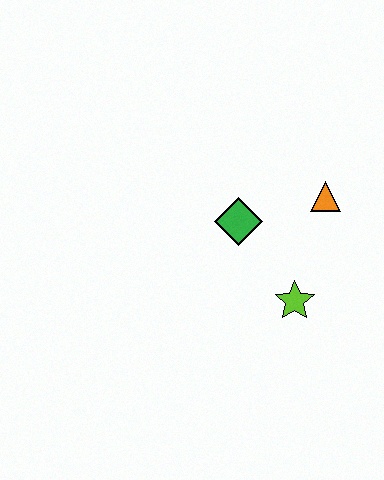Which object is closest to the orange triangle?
The green diamond is closest to the orange triangle.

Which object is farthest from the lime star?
The orange triangle is farthest from the lime star.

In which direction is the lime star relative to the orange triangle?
The lime star is below the orange triangle.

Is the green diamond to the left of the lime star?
Yes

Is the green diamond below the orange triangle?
Yes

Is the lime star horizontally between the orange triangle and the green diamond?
Yes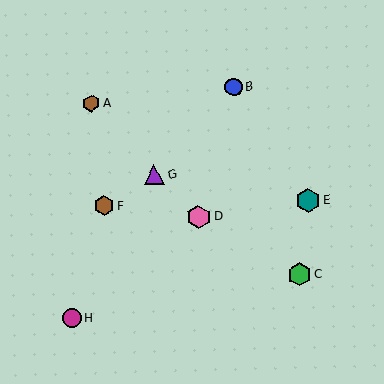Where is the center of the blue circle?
The center of the blue circle is at (234, 87).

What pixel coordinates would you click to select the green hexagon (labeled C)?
Click at (299, 274) to select the green hexagon C.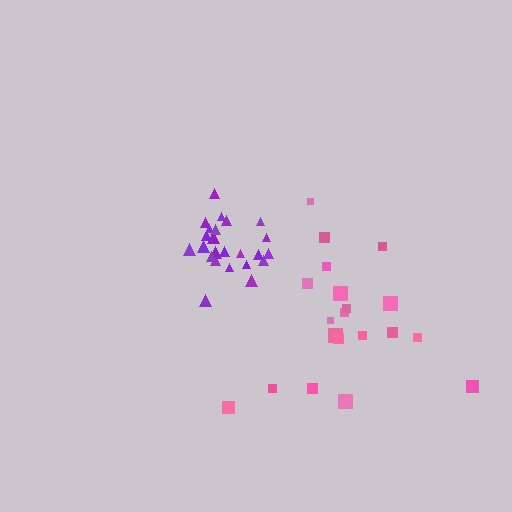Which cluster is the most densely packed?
Purple.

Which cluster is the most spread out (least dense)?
Pink.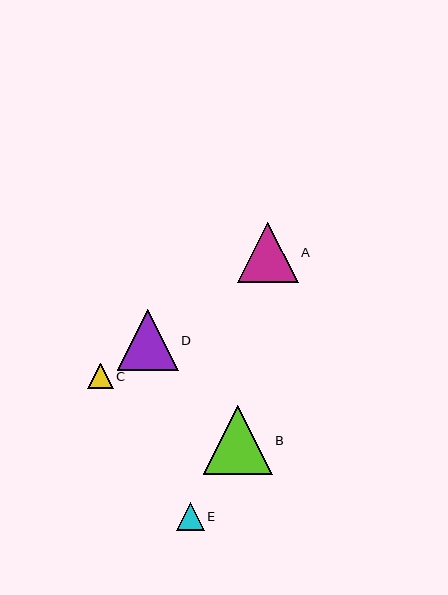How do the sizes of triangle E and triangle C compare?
Triangle E and triangle C are approximately the same size.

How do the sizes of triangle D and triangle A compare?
Triangle D and triangle A are approximately the same size.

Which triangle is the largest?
Triangle B is the largest with a size of approximately 69 pixels.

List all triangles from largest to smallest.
From largest to smallest: B, D, A, E, C.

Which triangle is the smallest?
Triangle C is the smallest with a size of approximately 26 pixels.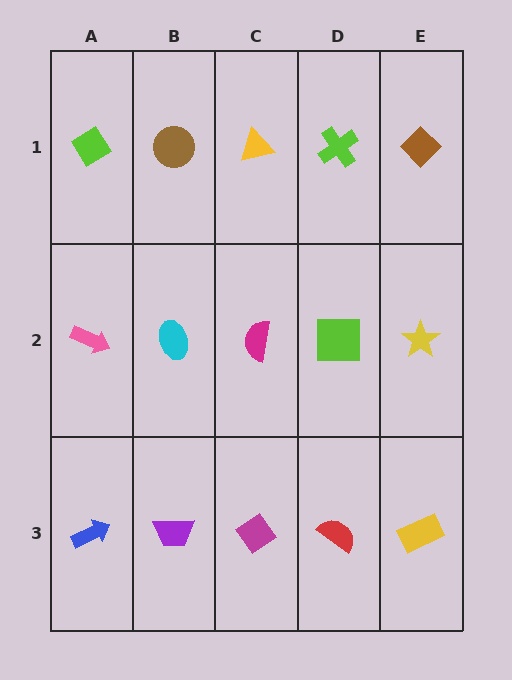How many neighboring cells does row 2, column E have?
3.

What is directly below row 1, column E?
A yellow star.